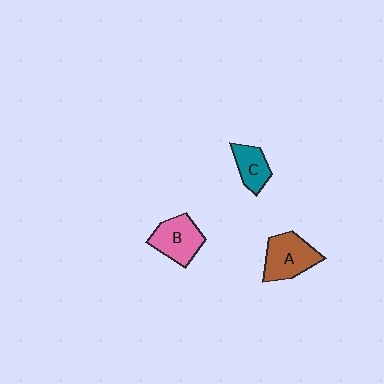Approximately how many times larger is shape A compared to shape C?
Approximately 1.6 times.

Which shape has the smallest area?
Shape C (teal).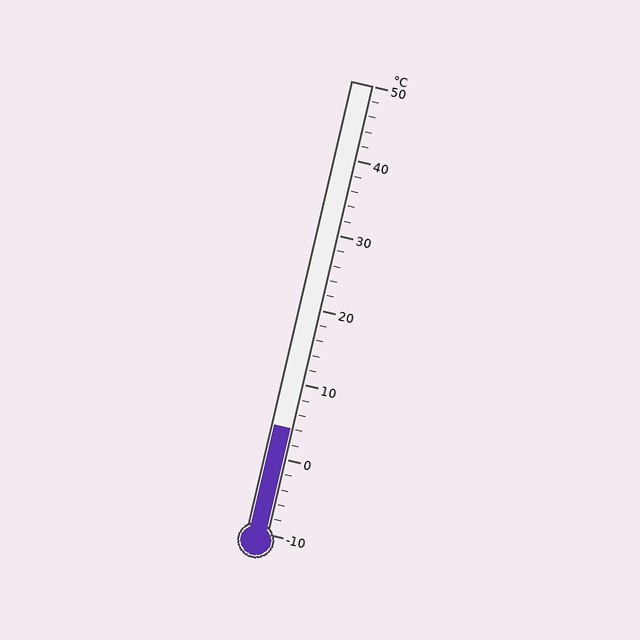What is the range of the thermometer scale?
The thermometer scale ranges from -10°C to 50°C.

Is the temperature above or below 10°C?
The temperature is below 10°C.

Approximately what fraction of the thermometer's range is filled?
The thermometer is filled to approximately 25% of its range.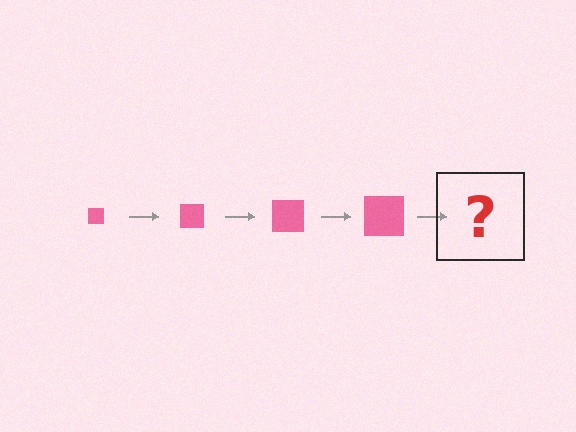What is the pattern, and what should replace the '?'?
The pattern is that the square gets progressively larger each step. The '?' should be a pink square, larger than the previous one.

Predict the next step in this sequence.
The next step is a pink square, larger than the previous one.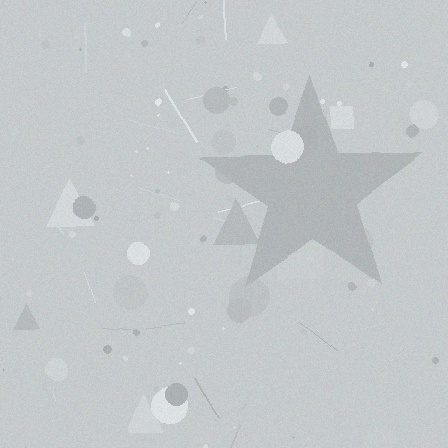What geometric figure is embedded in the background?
A star is embedded in the background.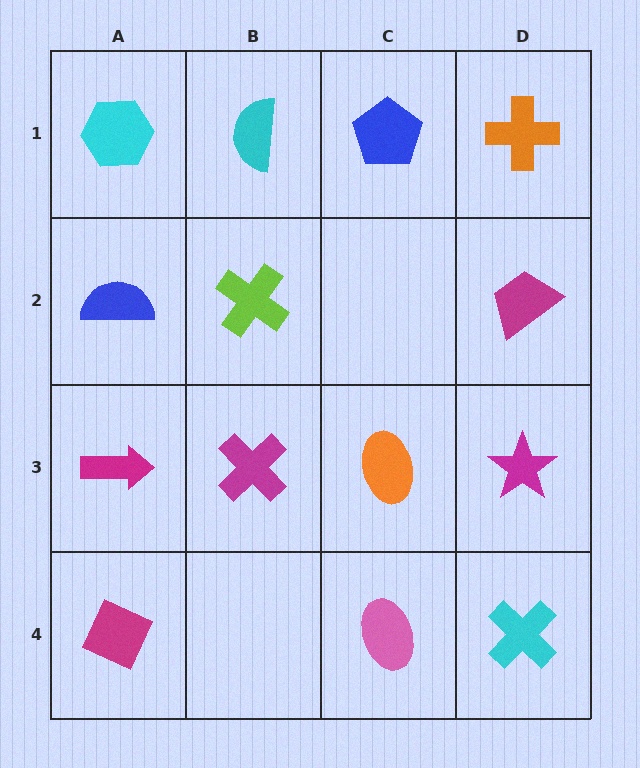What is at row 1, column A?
A cyan hexagon.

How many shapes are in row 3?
4 shapes.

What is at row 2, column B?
A lime cross.